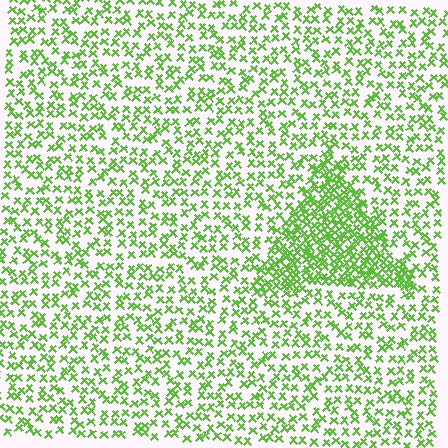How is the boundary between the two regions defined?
The boundary is defined by a change in element density (approximately 2.2x ratio). All elements are the same color, size, and shape.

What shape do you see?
I see a triangle.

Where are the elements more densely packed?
The elements are more densely packed inside the triangle boundary.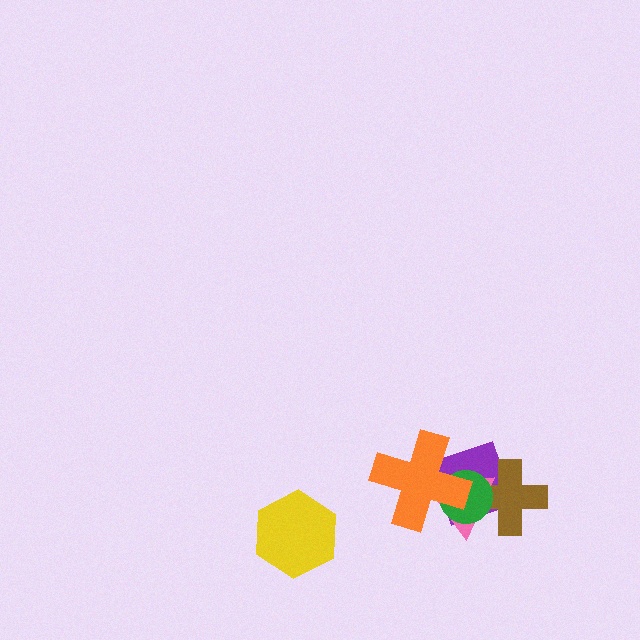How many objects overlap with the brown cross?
3 objects overlap with the brown cross.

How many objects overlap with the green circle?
4 objects overlap with the green circle.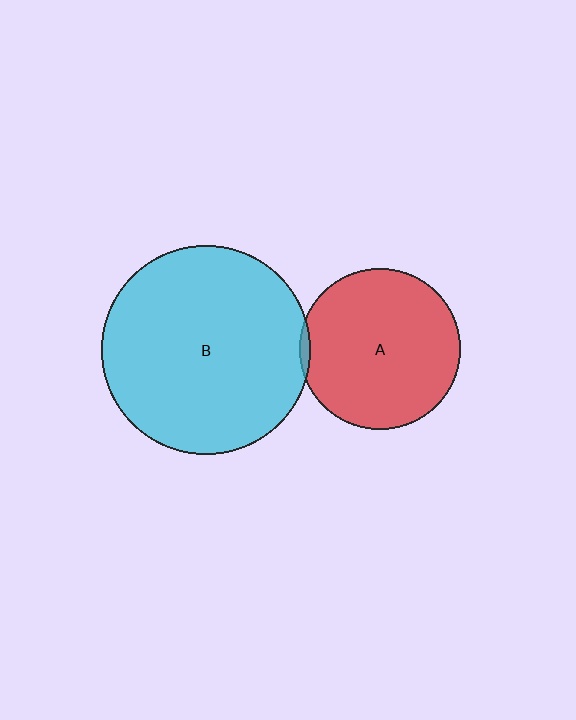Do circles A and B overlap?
Yes.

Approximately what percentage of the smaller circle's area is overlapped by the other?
Approximately 5%.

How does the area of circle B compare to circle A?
Approximately 1.7 times.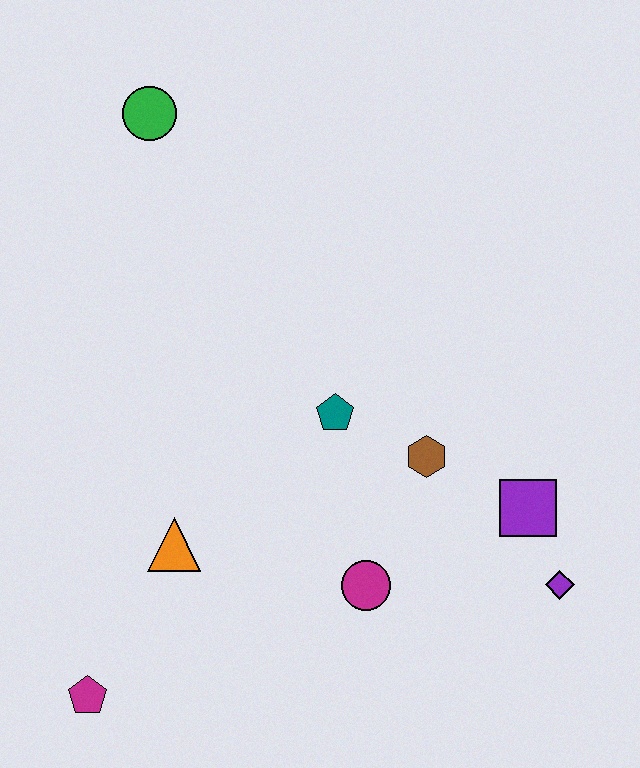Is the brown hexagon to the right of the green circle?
Yes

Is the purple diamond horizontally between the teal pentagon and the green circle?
No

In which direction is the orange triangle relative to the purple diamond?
The orange triangle is to the left of the purple diamond.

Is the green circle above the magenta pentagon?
Yes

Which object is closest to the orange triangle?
The magenta pentagon is closest to the orange triangle.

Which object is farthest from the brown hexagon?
The green circle is farthest from the brown hexagon.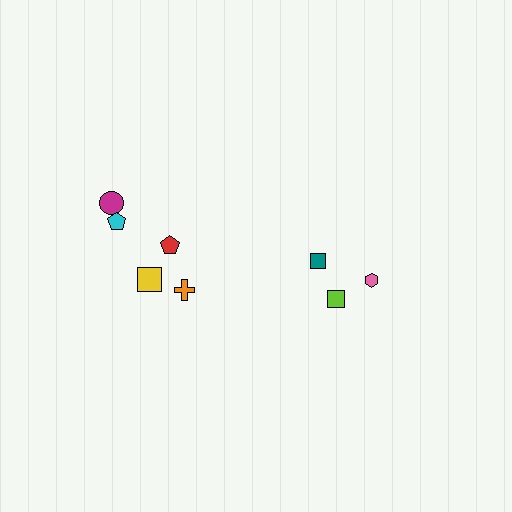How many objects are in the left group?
There are 5 objects.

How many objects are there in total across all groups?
There are 8 objects.